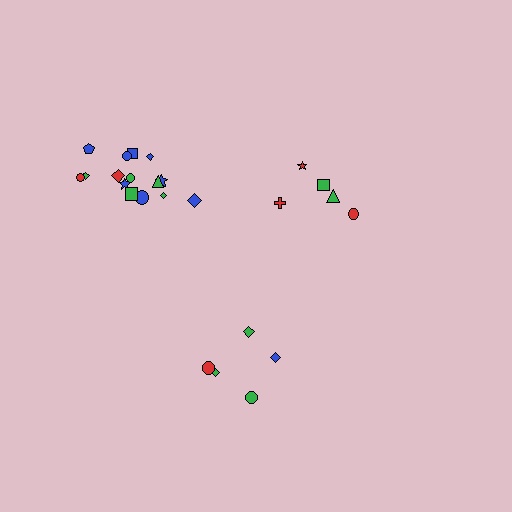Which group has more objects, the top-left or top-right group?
The top-left group.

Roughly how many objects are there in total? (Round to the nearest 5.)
Roughly 25 objects in total.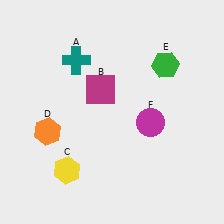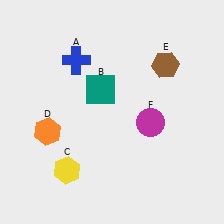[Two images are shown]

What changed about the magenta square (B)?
In Image 1, B is magenta. In Image 2, it changed to teal.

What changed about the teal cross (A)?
In Image 1, A is teal. In Image 2, it changed to blue.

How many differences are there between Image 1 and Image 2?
There are 3 differences between the two images.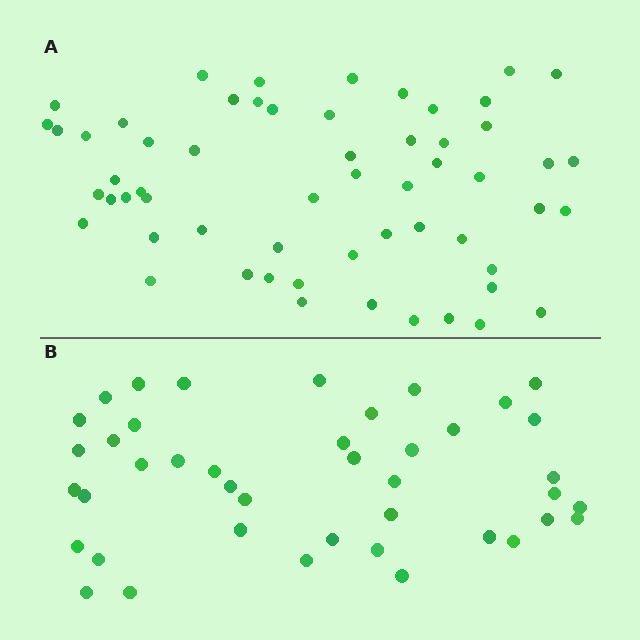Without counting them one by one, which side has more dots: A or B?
Region A (the top region) has more dots.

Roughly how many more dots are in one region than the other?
Region A has approximately 15 more dots than region B.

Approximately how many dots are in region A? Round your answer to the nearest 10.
About 60 dots. (The exact count is 58, which rounds to 60.)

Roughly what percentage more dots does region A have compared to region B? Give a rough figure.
About 40% more.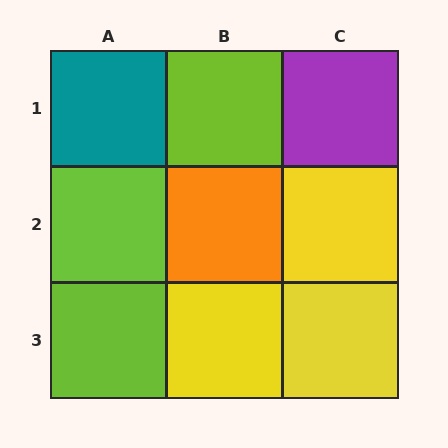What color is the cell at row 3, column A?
Lime.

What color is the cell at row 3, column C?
Yellow.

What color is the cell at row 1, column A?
Teal.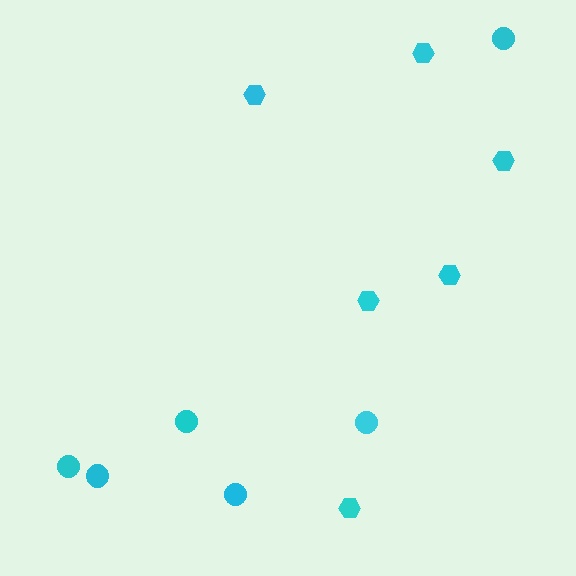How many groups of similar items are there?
There are 2 groups: one group of circles (6) and one group of hexagons (6).